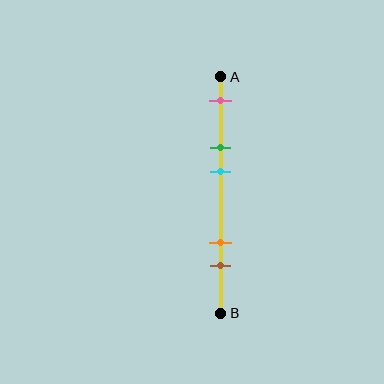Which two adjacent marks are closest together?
The green and cyan marks are the closest adjacent pair.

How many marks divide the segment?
There are 5 marks dividing the segment.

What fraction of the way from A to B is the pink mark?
The pink mark is approximately 10% (0.1) of the way from A to B.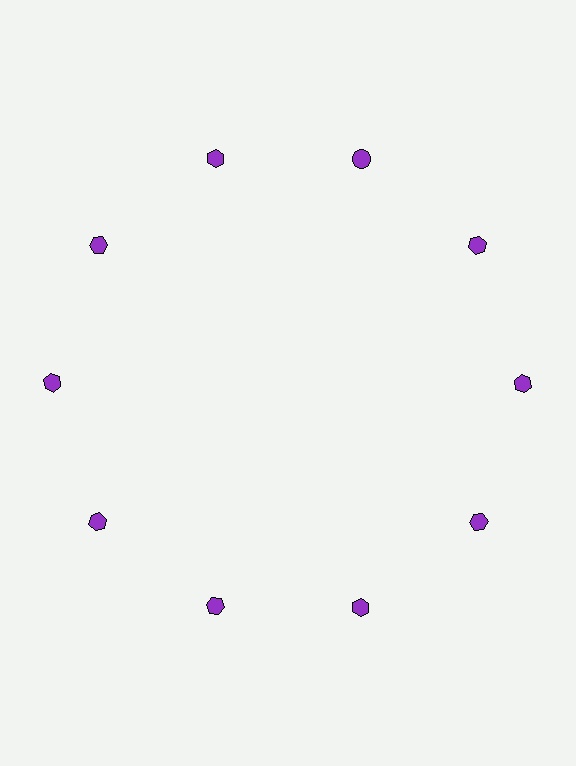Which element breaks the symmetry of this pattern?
The purple circle at roughly the 1 o'clock position breaks the symmetry. All other shapes are purple hexagons.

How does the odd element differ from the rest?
It has a different shape: circle instead of hexagon.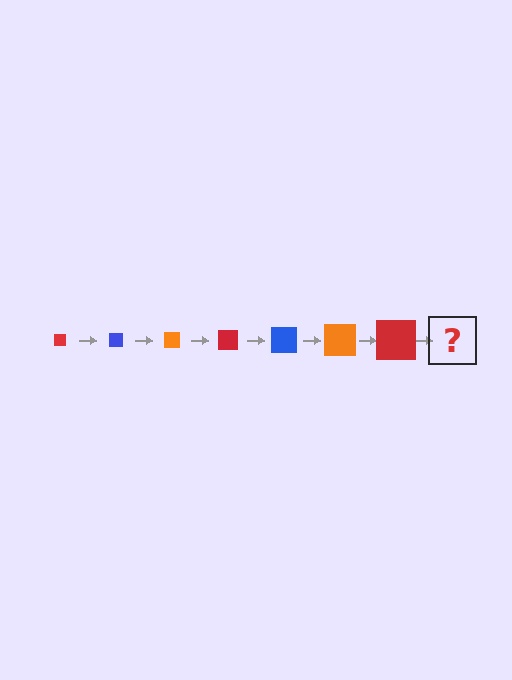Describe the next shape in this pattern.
It should be a blue square, larger than the previous one.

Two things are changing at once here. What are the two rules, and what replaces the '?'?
The two rules are that the square grows larger each step and the color cycles through red, blue, and orange. The '?' should be a blue square, larger than the previous one.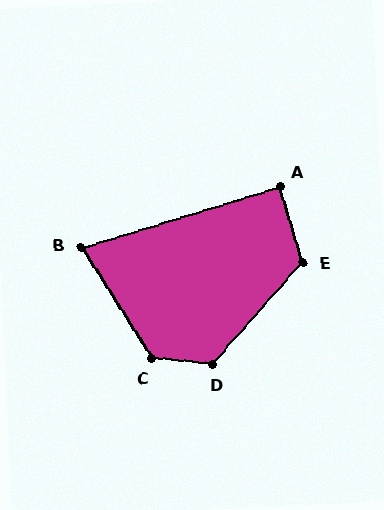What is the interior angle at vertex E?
Approximately 121 degrees (obtuse).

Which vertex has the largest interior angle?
C, at approximately 128 degrees.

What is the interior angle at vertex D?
Approximately 126 degrees (obtuse).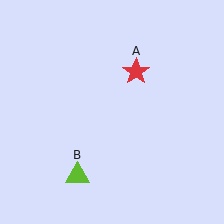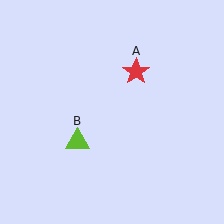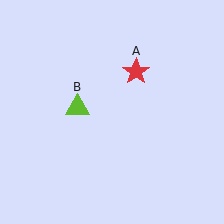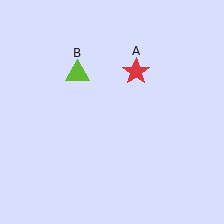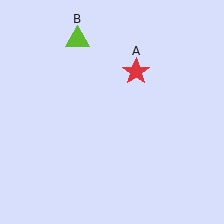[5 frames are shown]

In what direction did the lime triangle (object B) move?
The lime triangle (object B) moved up.